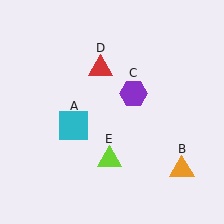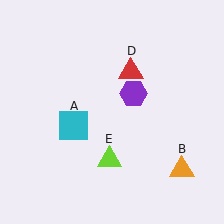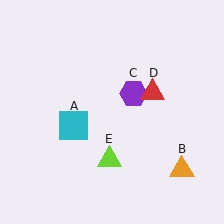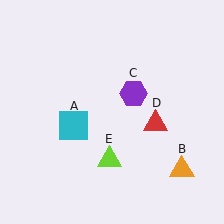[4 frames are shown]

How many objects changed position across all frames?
1 object changed position: red triangle (object D).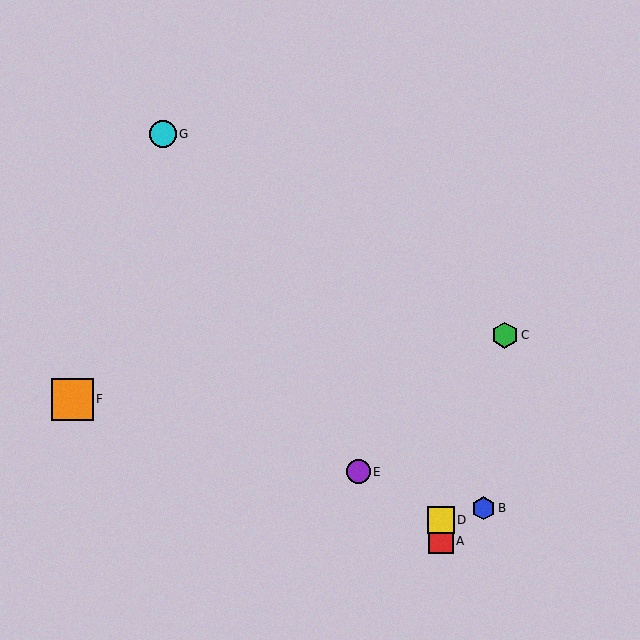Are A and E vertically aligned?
No, A is at x≈441 and E is at x≈358.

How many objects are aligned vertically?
2 objects (A, D) are aligned vertically.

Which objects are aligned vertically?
Objects A, D are aligned vertically.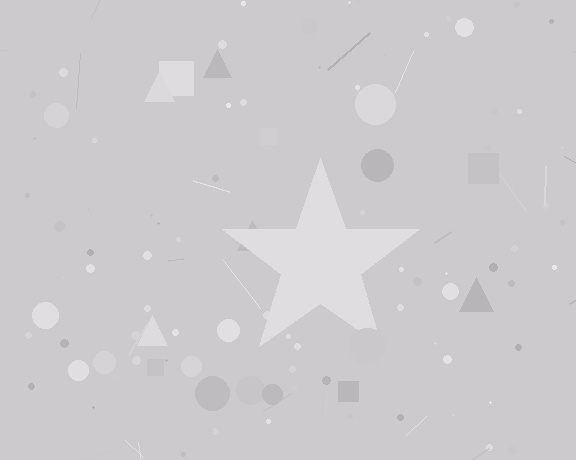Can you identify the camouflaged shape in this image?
The camouflaged shape is a star.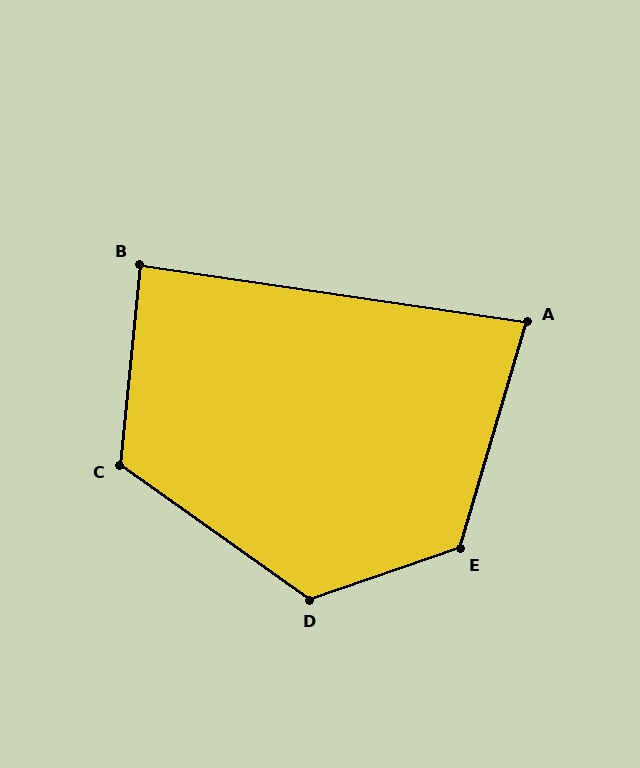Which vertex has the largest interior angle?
D, at approximately 126 degrees.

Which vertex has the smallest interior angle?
A, at approximately 82 degrees.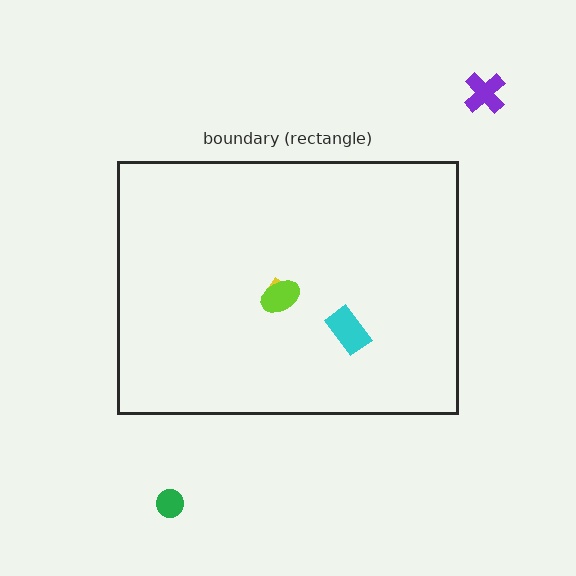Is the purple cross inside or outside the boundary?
Outside.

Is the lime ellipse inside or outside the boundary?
Inside.